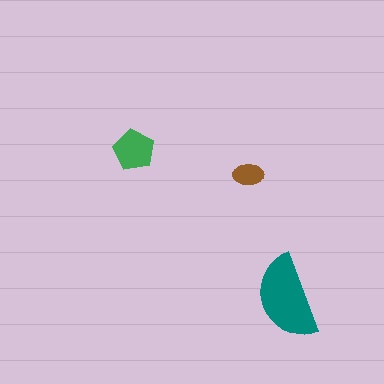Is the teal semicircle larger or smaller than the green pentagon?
Larger.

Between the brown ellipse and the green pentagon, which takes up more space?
The green pentagon.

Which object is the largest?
The teal semicircle.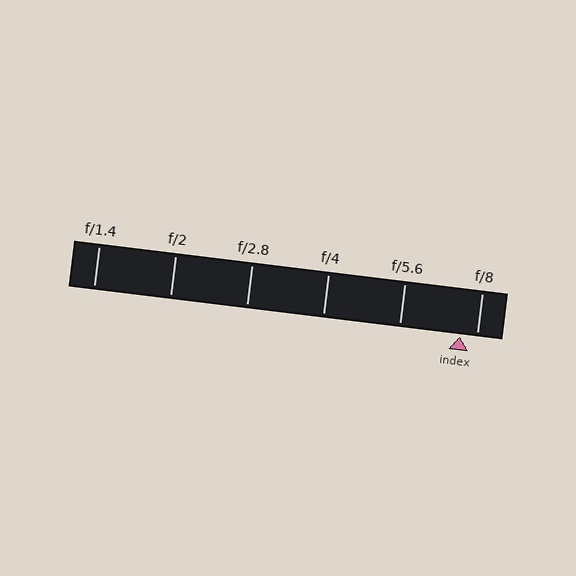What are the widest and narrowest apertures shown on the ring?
The widest aperture shown is f/1.4 and the narrowest is f/8.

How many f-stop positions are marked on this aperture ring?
There are 6 f-stop positions marked.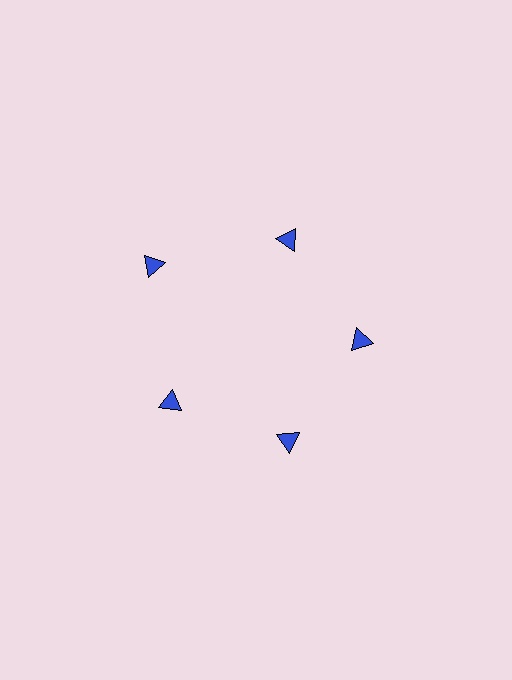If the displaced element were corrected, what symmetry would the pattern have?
It would have 5-fold rotational symmetry — the pattern would map onto itself every 72 degrees.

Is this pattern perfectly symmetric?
No. The 5 blue triangles are arranged in a ring, but one element near the 10 o'clock position is pushed outward from the center, breaking the 5-fold rotational symmetry.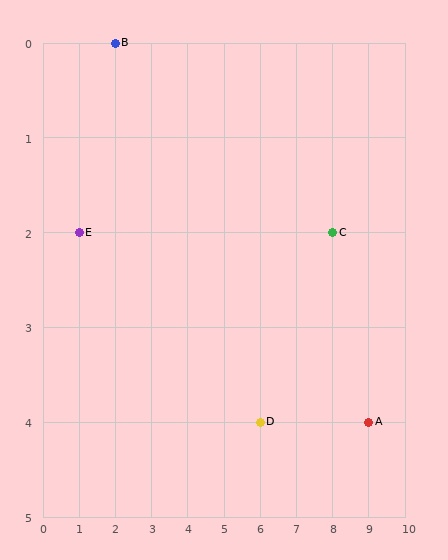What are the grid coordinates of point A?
Point A is at grid coordinates (9, 4).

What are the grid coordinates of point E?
Point E is at grid coordinates (1, 2).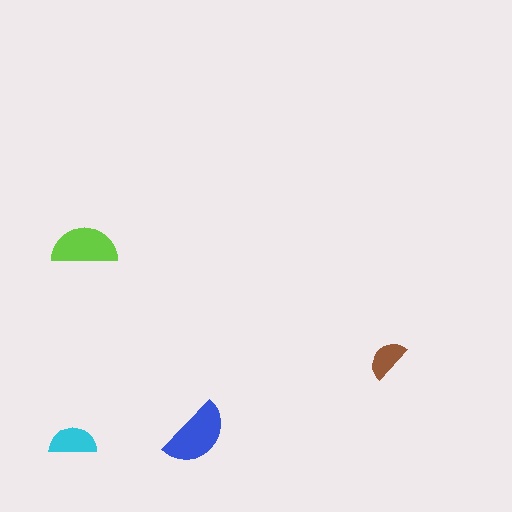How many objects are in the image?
There are 4 objects in the image.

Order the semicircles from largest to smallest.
the blue one, the lime one, the cyan one, the brown one.